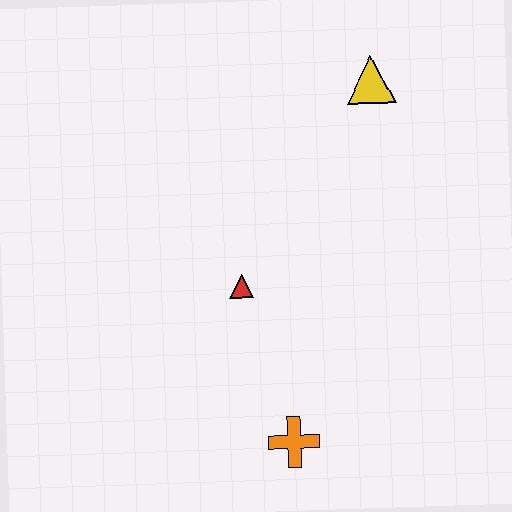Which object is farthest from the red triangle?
The yellow triangle is farthest from the red triangle.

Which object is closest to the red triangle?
The orange cross is closest to the red triangle.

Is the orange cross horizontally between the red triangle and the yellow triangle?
Yes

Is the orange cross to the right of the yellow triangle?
No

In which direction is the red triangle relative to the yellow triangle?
The red triangle is below the yellow triangle.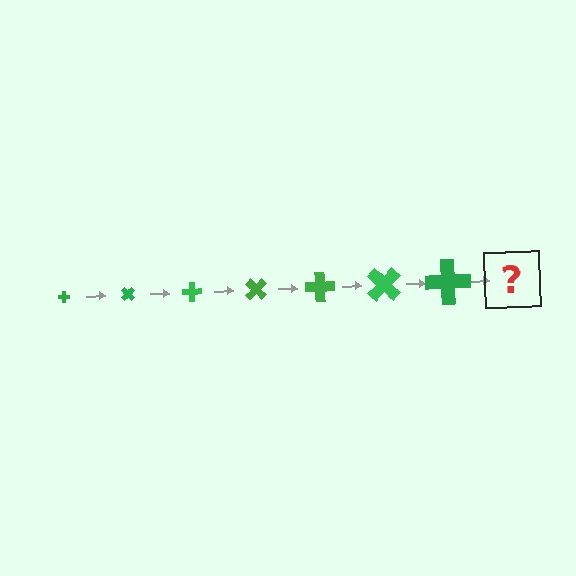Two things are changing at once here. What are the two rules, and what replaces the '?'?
The two rules are that the cross grows larger each step and it rotates 45 degrees each step. The '?' should be a cross, larger than the previous one and rotated 315 degrees from the start.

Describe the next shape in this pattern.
It should be a cross, larger than the previous one and rotated 315 degrees from the start.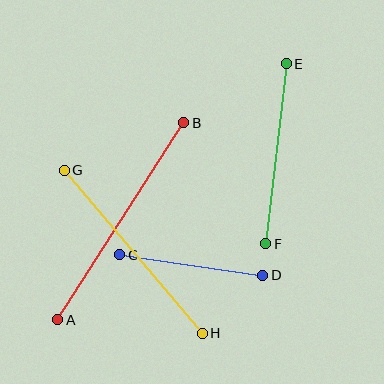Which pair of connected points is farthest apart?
Points A and B are farthest apart.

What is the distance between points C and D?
The distance is approximately 144 pixels.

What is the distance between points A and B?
The distance is approximately 234 pixels.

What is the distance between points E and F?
The distance is approximately 181 pixels.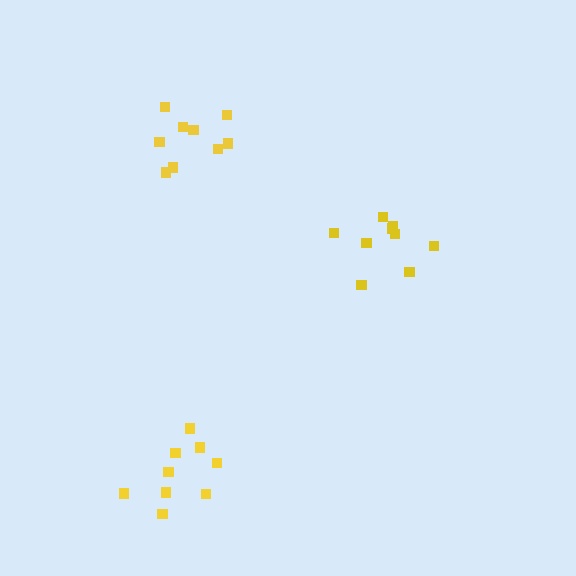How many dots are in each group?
Group 1: 9 dots, Group 2: 9 dots, Group 3: 9 dots (27 total).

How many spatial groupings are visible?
There are 3 spatial groupings.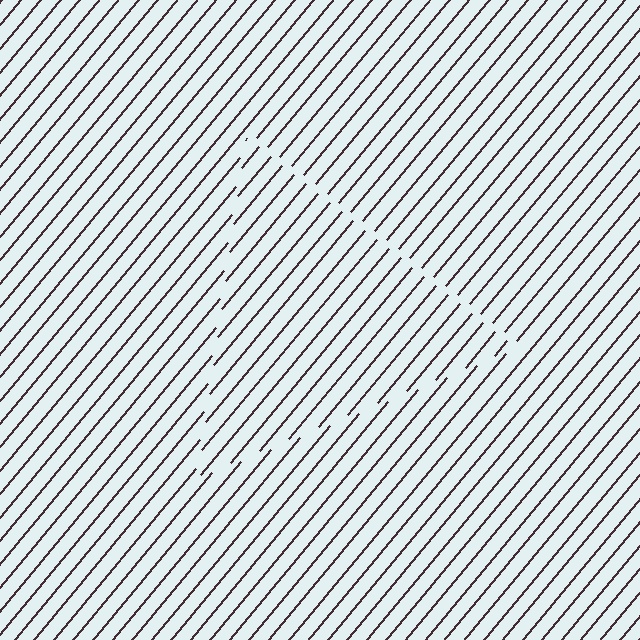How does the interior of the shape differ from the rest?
The interior of the shape contains the same grating, shifted by half a period — the contour is defined by the phase discontinuity where line-ends from the inner and outer gratings abut.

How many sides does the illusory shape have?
3 sides — the line-ends trace a triangle.